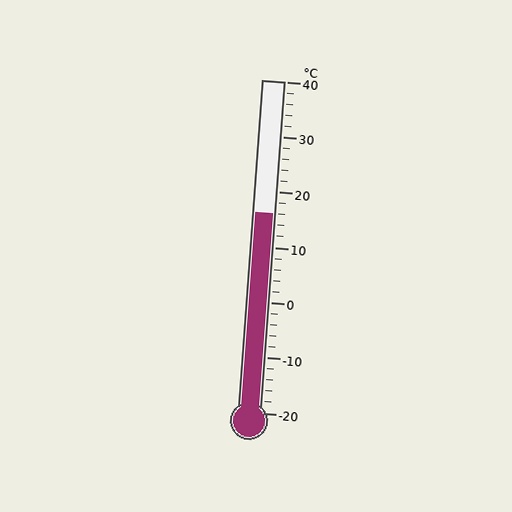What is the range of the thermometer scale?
The thermometer scale ranges from -20°C to 40°C.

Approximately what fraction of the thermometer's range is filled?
The thermometer is filled to approximately 60% of its range.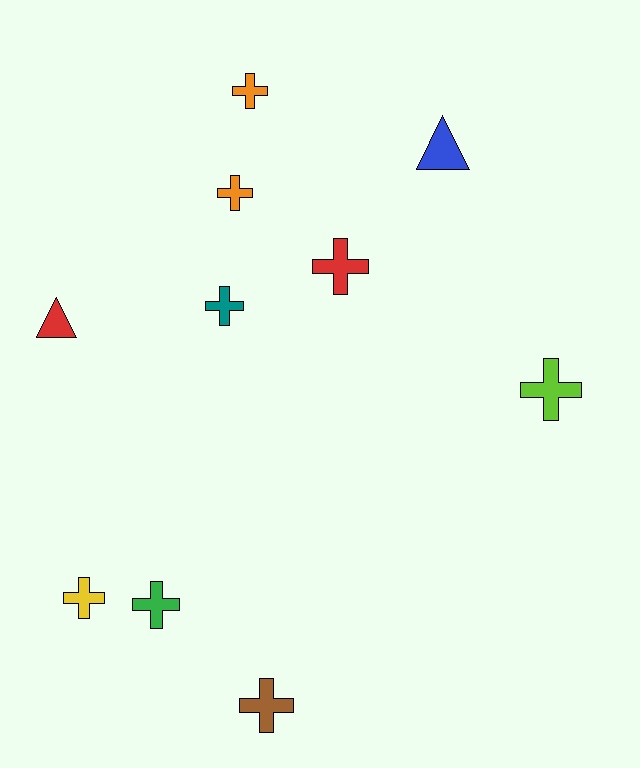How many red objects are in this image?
There are 2 red objects.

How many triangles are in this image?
There are 2 triangles.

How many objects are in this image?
There are 10 objects.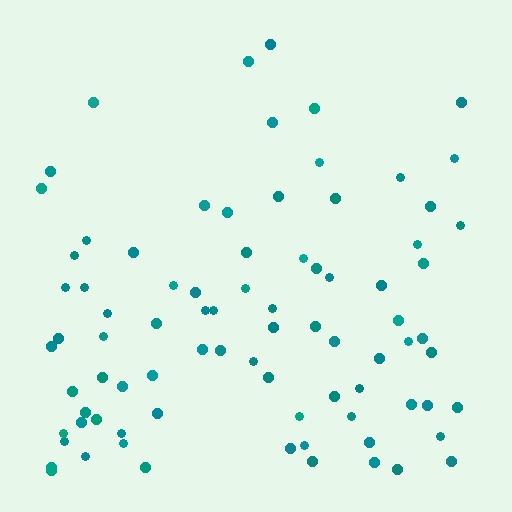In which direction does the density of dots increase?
From top to bottom, with the bottom side densest.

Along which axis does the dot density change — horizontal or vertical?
Vertical.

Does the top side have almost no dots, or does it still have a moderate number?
Still a moderate number, just noticeably fewer than the bottom.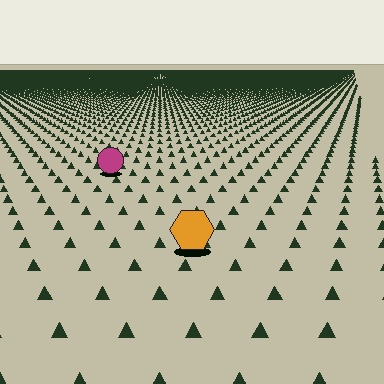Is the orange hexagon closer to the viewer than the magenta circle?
Yes. The orange hexagon is closer — you can tell from the texture gradient: the ground texture is coarser near it.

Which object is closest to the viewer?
The orange hexagon is closest. The texture marks near it are larger and more spread out.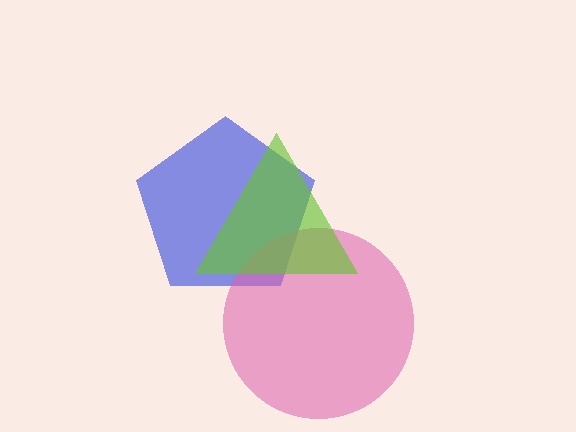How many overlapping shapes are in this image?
There are 3 overlapping shapes in the image.